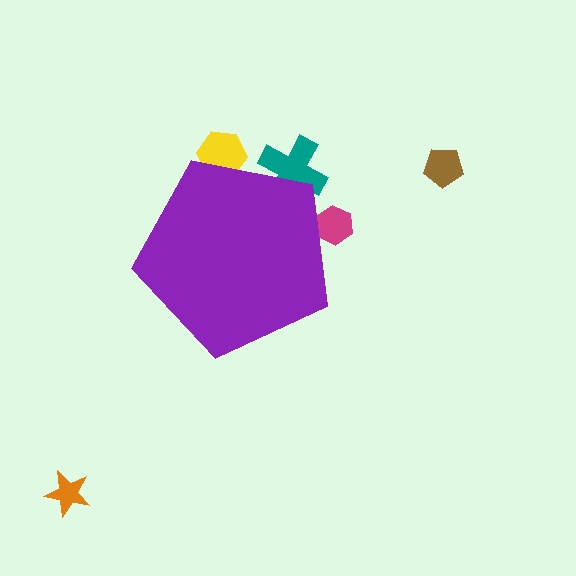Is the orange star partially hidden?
No, the orange star is fully visible.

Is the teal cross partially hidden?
Yes, the teal cross is partially hidden behind the purple pentagon.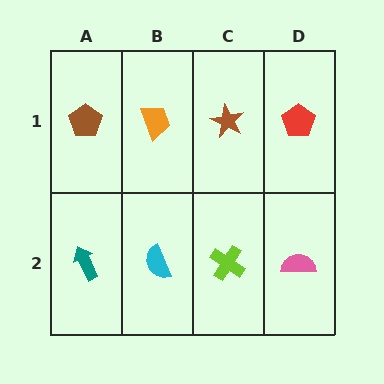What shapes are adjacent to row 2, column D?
A red pentagon (row 1, column D), a lime cross (row 2, column C).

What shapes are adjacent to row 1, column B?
A cyan semicircle (row 2, column B), a brown pentagon (row 1, column A), a brown star (row 1, column C).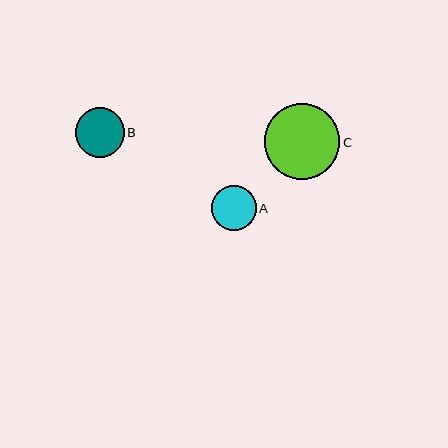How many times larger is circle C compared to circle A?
Circle C is approximately 1.7 times the size of circle A.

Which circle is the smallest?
Circle A is the smallest with a size of approximately 45 pixels.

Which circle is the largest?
Circle C is the largest with a size of approximately 76 pixels.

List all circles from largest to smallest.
From largest to smallest: C, B, A.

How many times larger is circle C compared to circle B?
Circle C is approximately 1.5 times the size of circle B.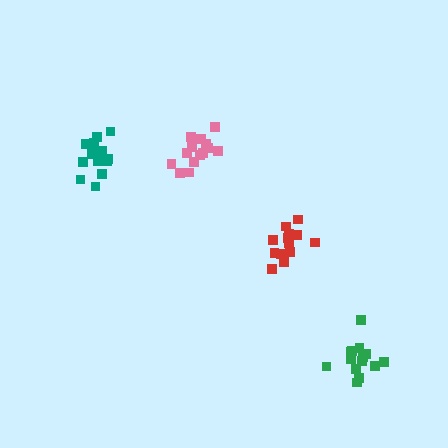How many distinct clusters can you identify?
There are 4 distinct clusters.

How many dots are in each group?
Group 1: 14 dots, Group 2: 15 dots, Group 3: 14 dots, Group 4: 14 dots (57 total).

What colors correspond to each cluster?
The clusters are colored: red, pink, teal, green.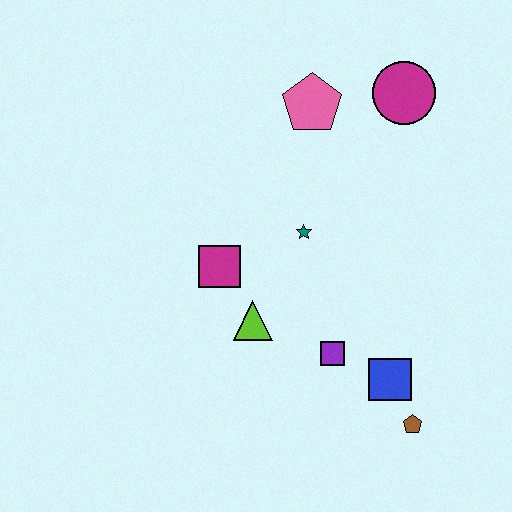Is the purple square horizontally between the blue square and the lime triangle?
Yes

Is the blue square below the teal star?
Yes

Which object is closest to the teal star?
The magenta square is closest to the teal star.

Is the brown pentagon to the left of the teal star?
No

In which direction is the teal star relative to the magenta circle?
The teal star is below the magenta circle.